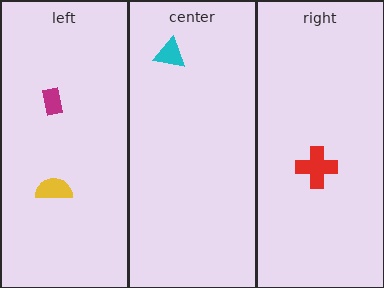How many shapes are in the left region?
2.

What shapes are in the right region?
The red cross.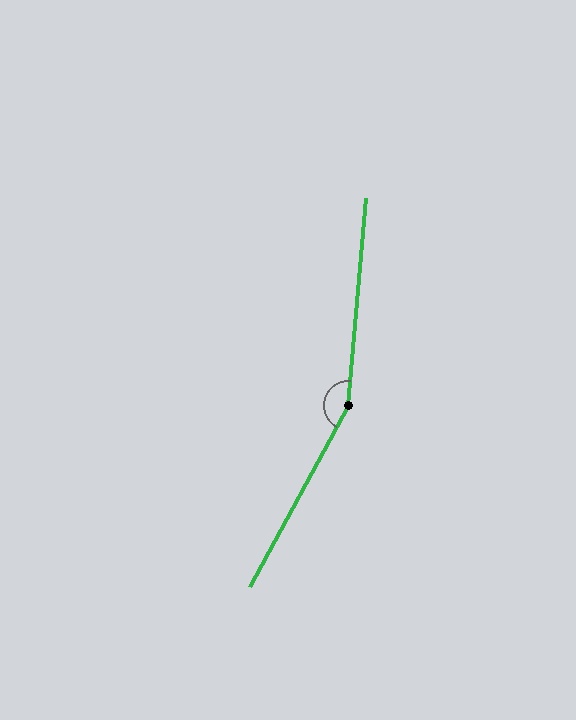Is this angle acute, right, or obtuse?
It is obtuse.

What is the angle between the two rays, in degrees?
Approximately 156 degrees.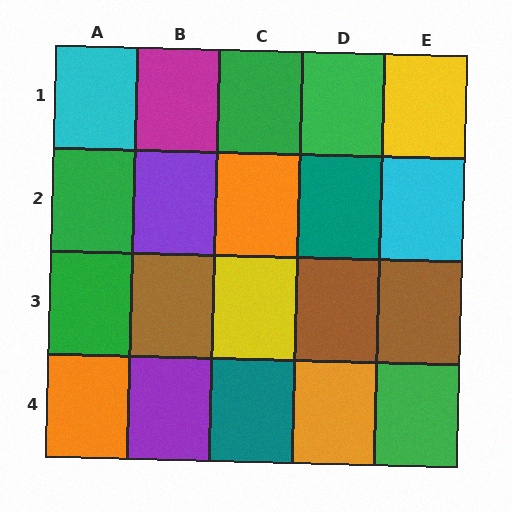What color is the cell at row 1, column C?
Green.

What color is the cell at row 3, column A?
Green.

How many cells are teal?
2 cells are teal.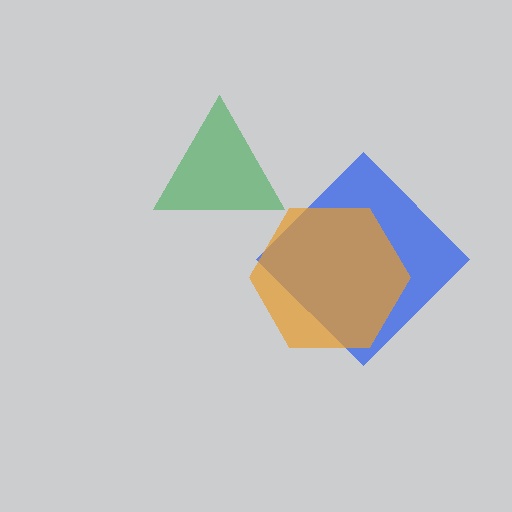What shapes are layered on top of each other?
The layered shapes are: a blue diamond, an orange hexagon, a green triangle.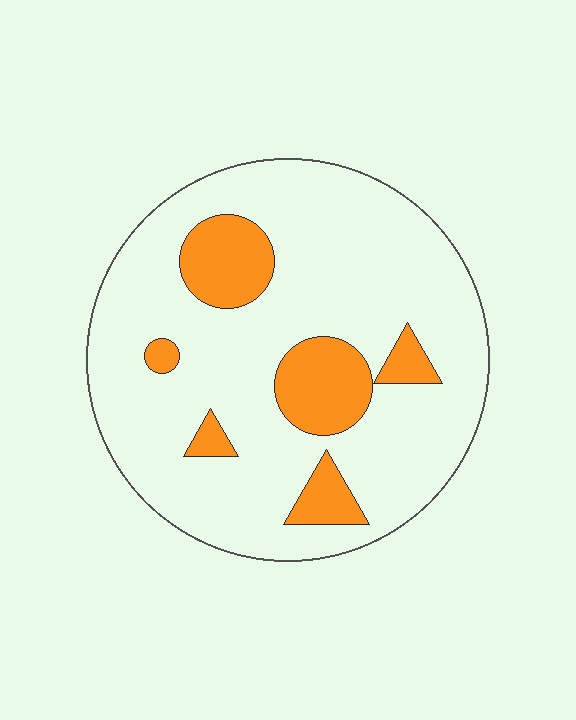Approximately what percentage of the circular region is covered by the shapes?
Approximately 20%.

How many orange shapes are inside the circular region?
6.